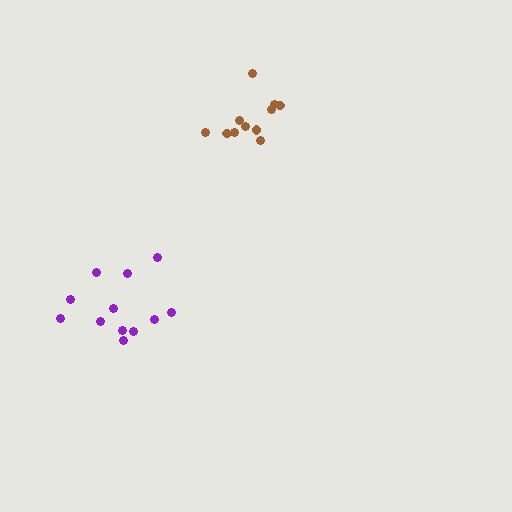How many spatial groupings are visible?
There are 2 spatial groupings.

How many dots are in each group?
Group 1: 12 dots, Group 2: 11 dots (23 total).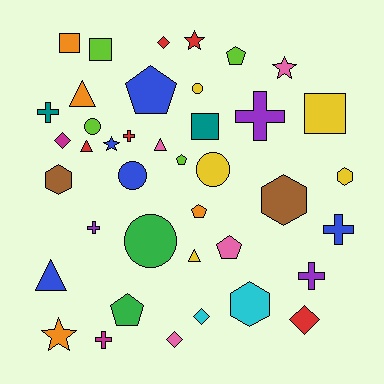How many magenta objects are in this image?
There are 2 magenta objects.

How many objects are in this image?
There are 40 objects.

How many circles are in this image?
There are 5 circles.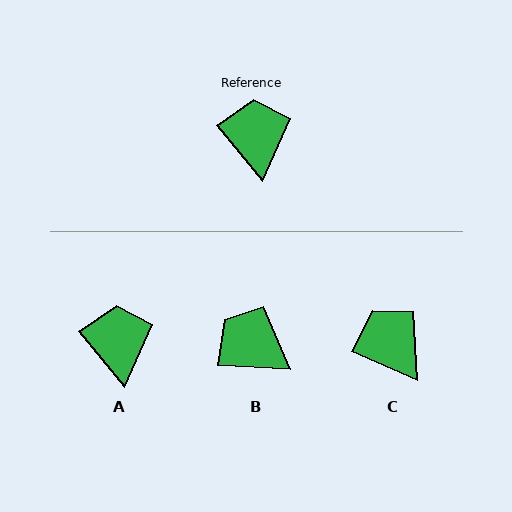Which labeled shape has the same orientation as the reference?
A.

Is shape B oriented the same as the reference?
No, it is off by about 47 degrees.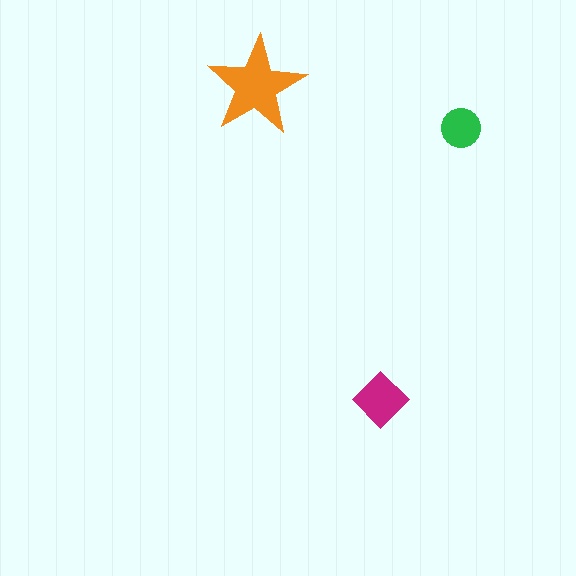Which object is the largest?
The orange star.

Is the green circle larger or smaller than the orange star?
Smaller.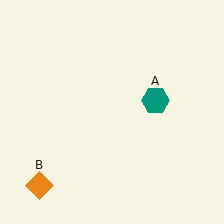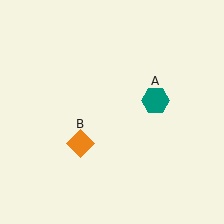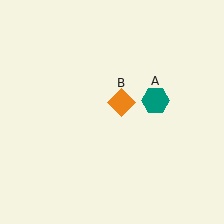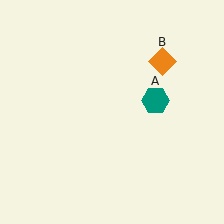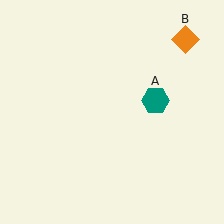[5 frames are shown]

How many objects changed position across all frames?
1 object changed position: orange diamond (object B).